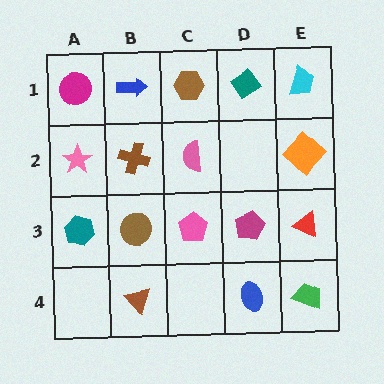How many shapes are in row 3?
5 shapes.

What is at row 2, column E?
An orange diamond.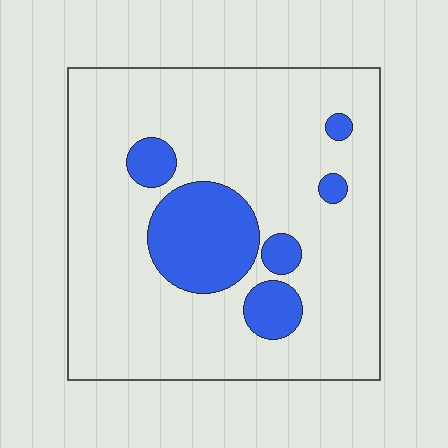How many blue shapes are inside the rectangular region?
6.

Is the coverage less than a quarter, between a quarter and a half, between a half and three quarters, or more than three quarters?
Less than a quarter.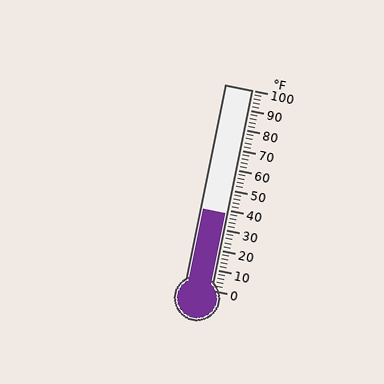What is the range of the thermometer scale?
The thermometer scale ranges from 0°F to 100°F.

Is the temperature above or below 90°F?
The temperature is below 90°F.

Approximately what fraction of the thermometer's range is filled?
The thermometer is filled to approximately 40% of its range.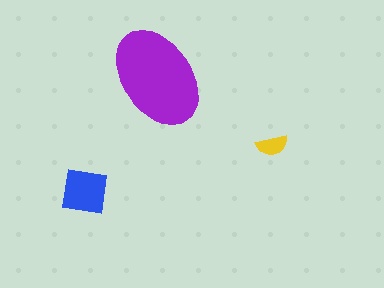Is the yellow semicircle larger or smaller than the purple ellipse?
Smaller.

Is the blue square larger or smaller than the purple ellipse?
Smaller.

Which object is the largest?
The purple ellipse.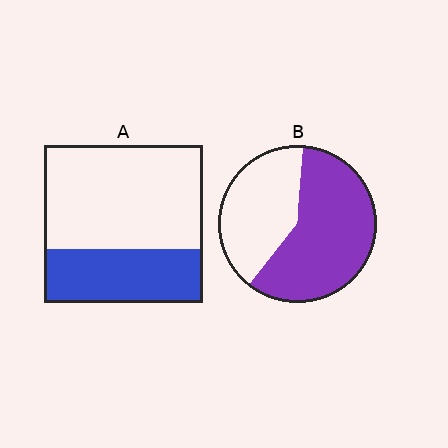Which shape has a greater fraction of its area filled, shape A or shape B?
Shape B.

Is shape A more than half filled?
No.